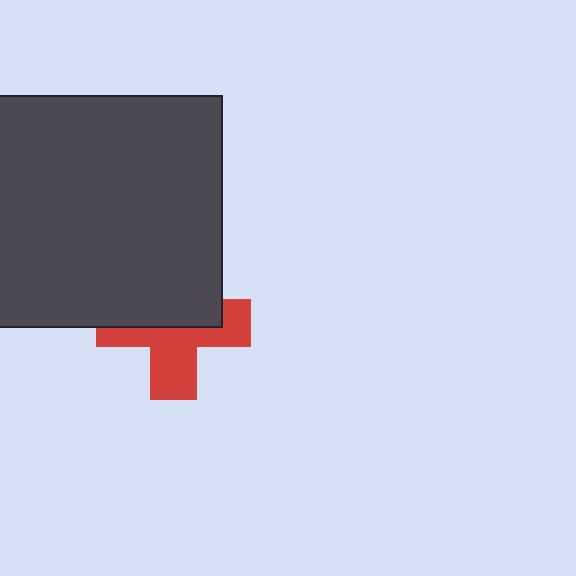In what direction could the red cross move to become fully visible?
The red cross could move down. That would shift it out from behind the dark gray square entirely.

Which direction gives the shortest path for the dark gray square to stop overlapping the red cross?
Moving up gives the shortest separation.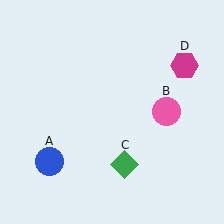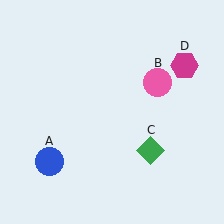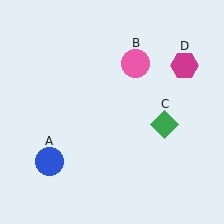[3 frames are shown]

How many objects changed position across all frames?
2 objects changed position: pink circle (object B), green diamond (object C).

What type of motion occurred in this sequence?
The pink circle (object B), green diamond (object C) rotated counterclockwise around the center of the scene.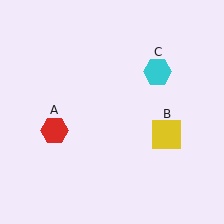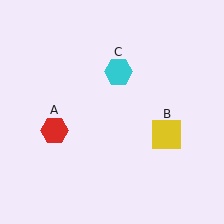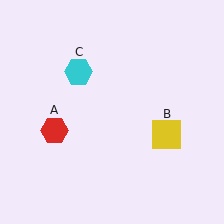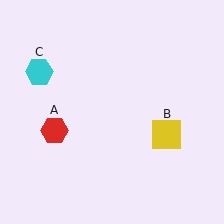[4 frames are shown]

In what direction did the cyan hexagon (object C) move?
The cyan hexagon (object C) moved left.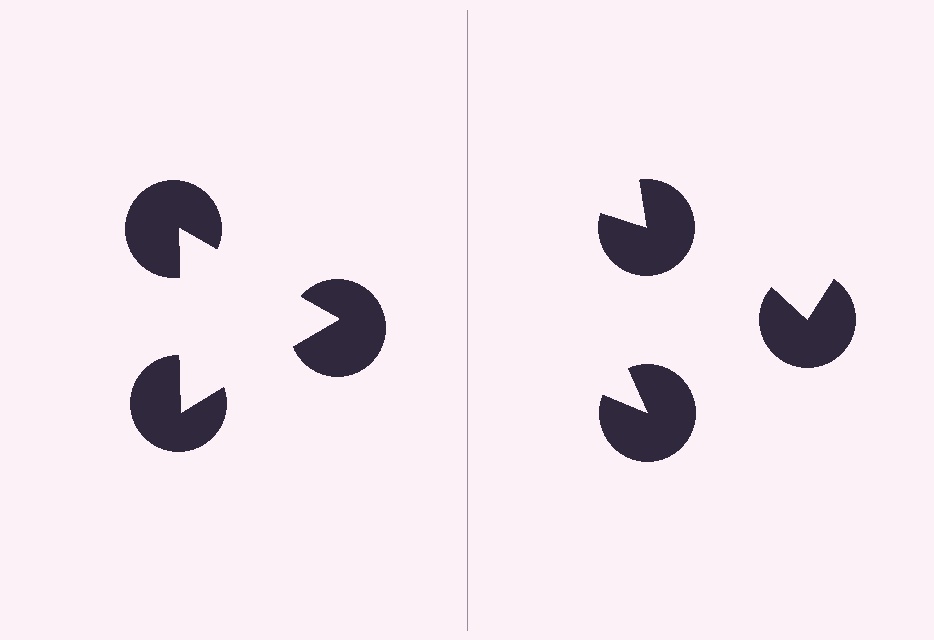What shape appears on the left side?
An illusory triangle.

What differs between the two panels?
The pac-man discs are positioned identically on both sides; only the wedge orientations differ. On the left they align to a triangle; on the right they are misaligned.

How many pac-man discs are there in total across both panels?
6 — 3 on each side.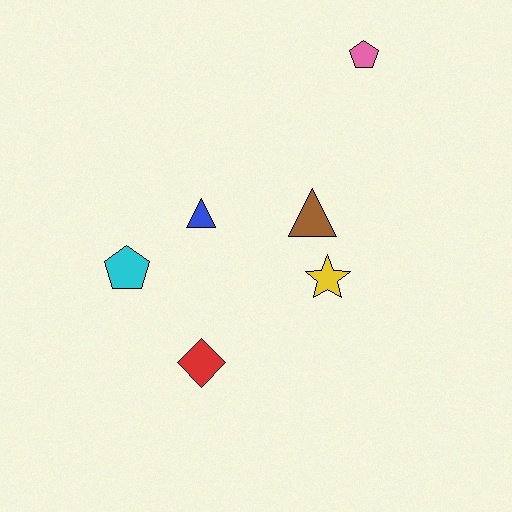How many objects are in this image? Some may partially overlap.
There are 6 objects.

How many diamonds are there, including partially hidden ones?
There is 1 diamond.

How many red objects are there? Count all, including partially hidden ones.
There is 1 red object.